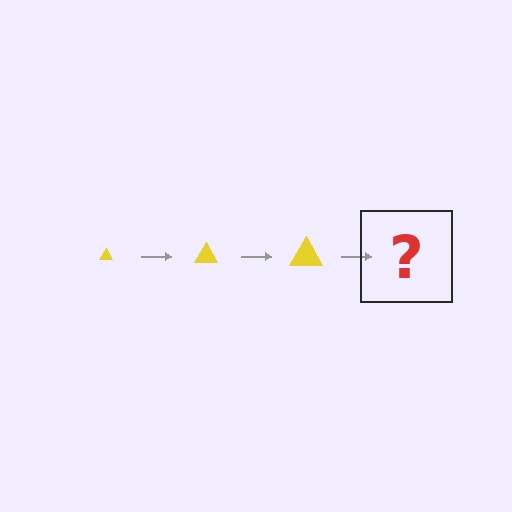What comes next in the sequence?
The next element should be a yellow triangle, larger than the previous one.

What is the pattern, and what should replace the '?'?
The pattern is that the triangle gets progressively larger each step. The '?' should be a yellow triangle, larger than the previous one.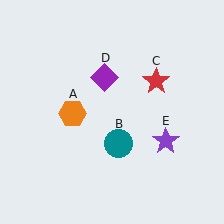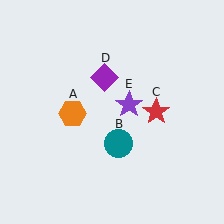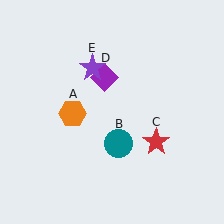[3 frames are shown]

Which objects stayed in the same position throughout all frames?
Orange hexagon (object A) and teal circle (object B) and purple diamond (object D) remained stationary.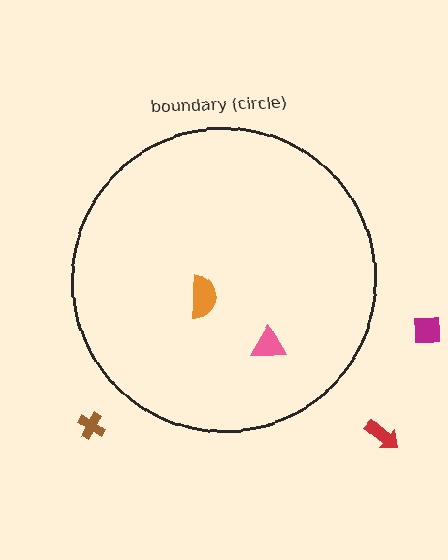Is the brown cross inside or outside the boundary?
Outside.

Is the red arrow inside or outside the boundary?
Outside.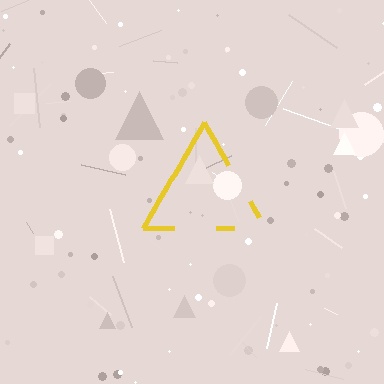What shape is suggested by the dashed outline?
The dashed outline suggests a triangle.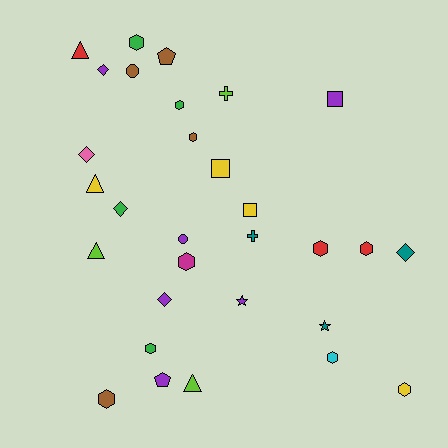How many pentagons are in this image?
There are 2 pentagons.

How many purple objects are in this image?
There are 6 purple objects.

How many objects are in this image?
There are 30 objects.